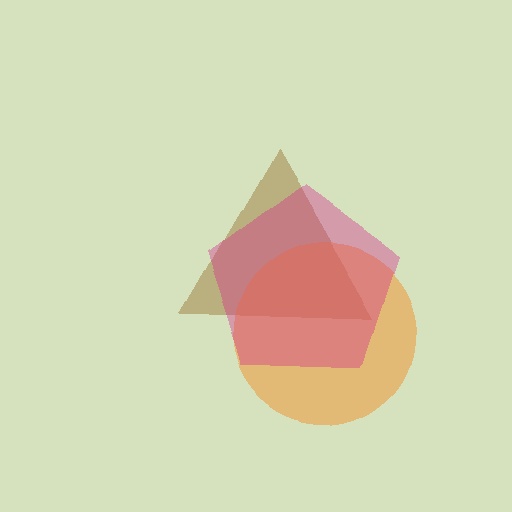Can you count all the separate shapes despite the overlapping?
Yes, there are 3 separate shapes.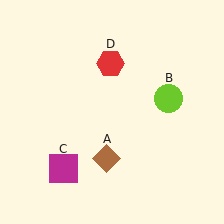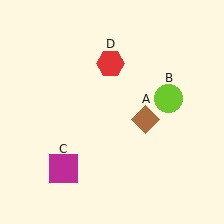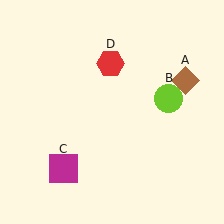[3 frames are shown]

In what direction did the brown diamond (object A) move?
The brown diamond (object A) moved up and to the right.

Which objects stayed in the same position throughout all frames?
Lime circle (object B) and magenta square (object C) and red hexagon (object D) remained stationary.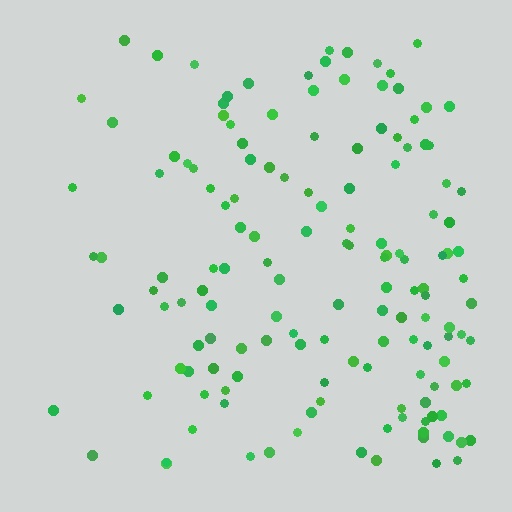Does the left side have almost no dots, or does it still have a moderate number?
Still a moderate number, just noticeably fewer than the right.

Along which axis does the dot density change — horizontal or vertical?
Horizontal.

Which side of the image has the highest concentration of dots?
The right.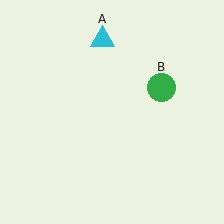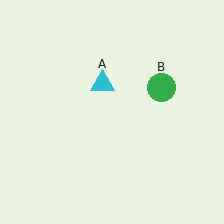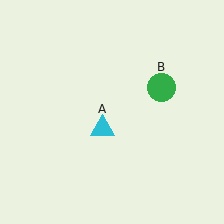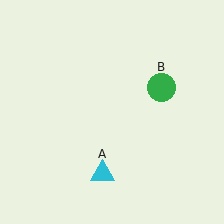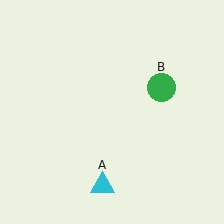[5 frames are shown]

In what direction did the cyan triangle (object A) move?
The cyan triangle (object A) moved down.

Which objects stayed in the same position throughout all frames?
Green circle (object B) remained stationary.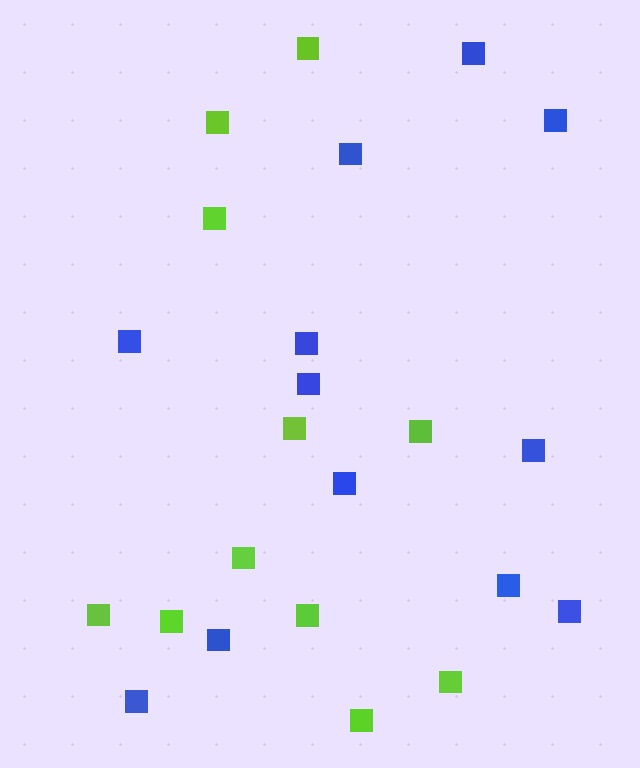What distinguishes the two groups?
There are 2 groups: one group of lime squares (11) and one group of blue squares (12).